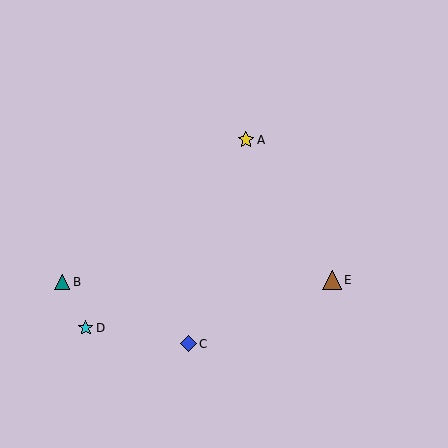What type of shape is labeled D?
Shape D is a cyan star.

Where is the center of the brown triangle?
The center of the brown triangle is at (332, 280).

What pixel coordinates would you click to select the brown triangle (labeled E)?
Click at (332, 280) to select the brown triangle E.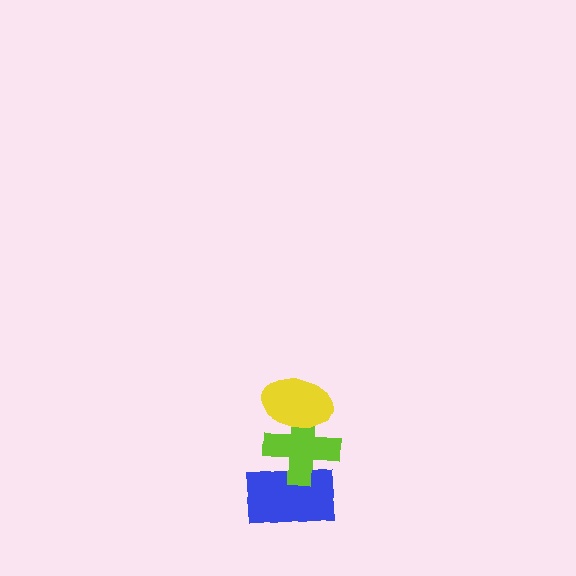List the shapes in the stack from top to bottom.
From top to bottom: the yellow ellipse, the lime cross, the blue rectangle.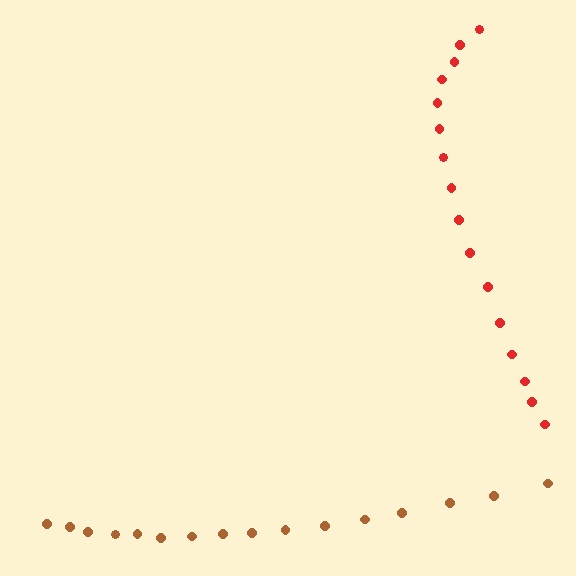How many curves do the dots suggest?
There are 2 distinct paths.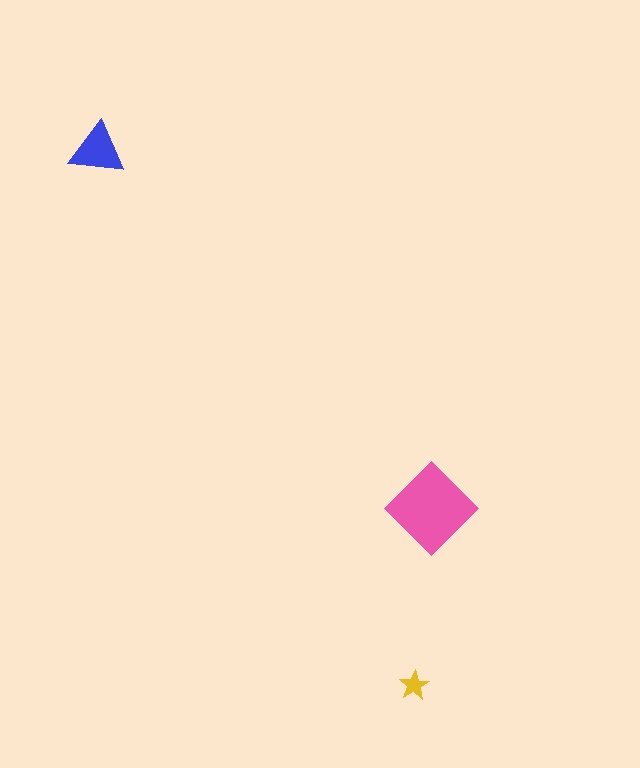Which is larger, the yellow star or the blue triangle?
The blue triangle.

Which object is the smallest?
The yellow star.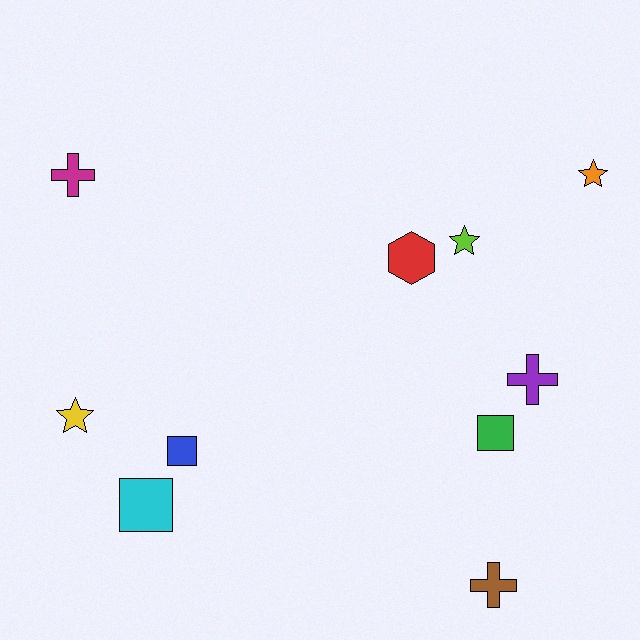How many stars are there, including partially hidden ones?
There are 3 stars.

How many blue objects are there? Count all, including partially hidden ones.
There is 1 blue object.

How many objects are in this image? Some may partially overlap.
There are 10 objects.